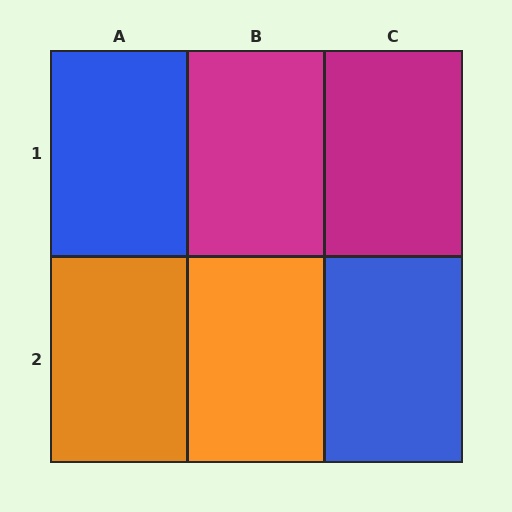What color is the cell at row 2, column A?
Orange.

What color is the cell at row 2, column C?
Blue.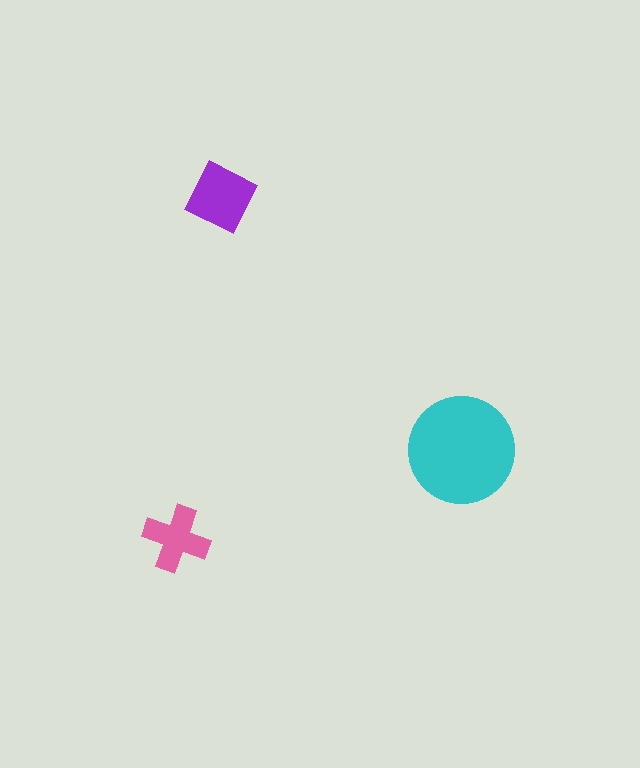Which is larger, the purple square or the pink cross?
The purple square.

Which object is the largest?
The cyan circle.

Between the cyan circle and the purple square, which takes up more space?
The cyan circle.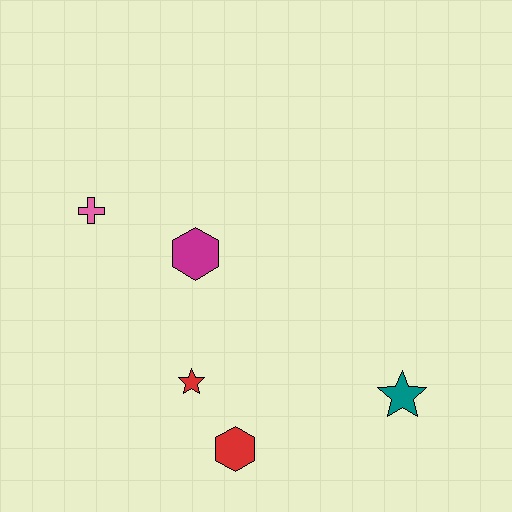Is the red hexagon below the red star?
Yes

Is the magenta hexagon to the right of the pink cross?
Yes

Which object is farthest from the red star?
The teal star is farthest from the red star.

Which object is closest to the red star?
The red hexagon is closest to the red star.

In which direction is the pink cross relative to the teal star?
The pink cross is to the left of the teal star.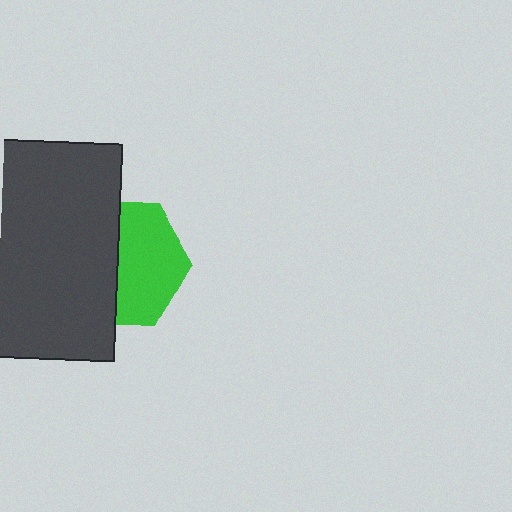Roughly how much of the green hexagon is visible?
About half of it is visible (roughly 53%).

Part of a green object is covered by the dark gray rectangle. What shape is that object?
It is a hexagon.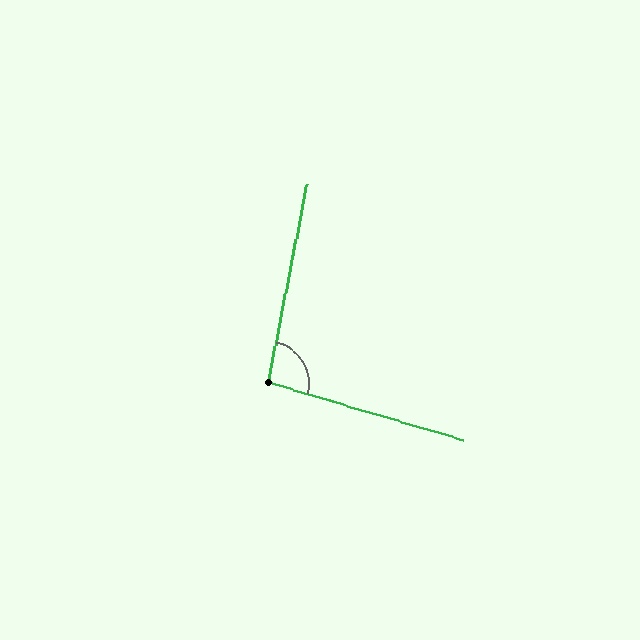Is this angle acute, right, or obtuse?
It is obtuse.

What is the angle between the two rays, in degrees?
Approximately 95 degrees.